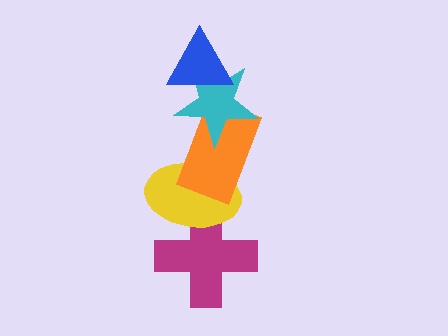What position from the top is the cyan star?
The cyan star is 2nd from the top.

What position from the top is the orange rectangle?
The orange rectangle is 3rd from the top.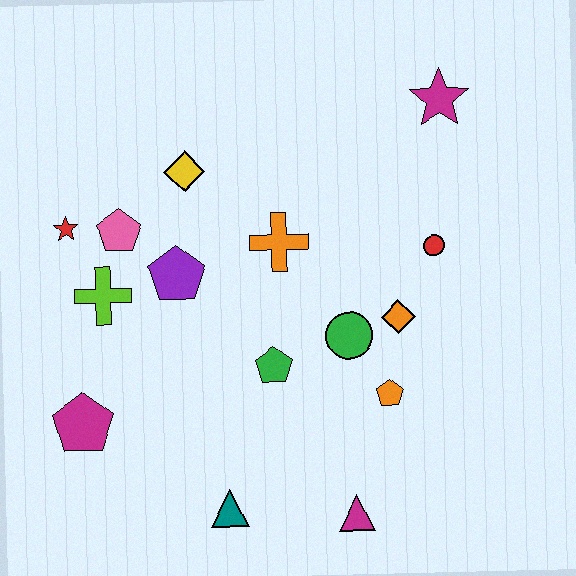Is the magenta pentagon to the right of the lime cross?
No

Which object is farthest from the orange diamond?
The red star is farthest from the orange diamond.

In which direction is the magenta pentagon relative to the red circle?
The magenta pentagon is to the left of the red circle.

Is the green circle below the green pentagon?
No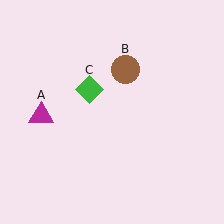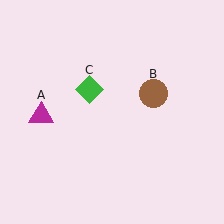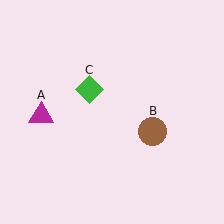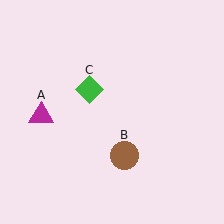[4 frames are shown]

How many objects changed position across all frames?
1 object changed position: brown circle (object B).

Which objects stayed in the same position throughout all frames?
Magenta triangle (object A) and green diamond (object C) remained stationary.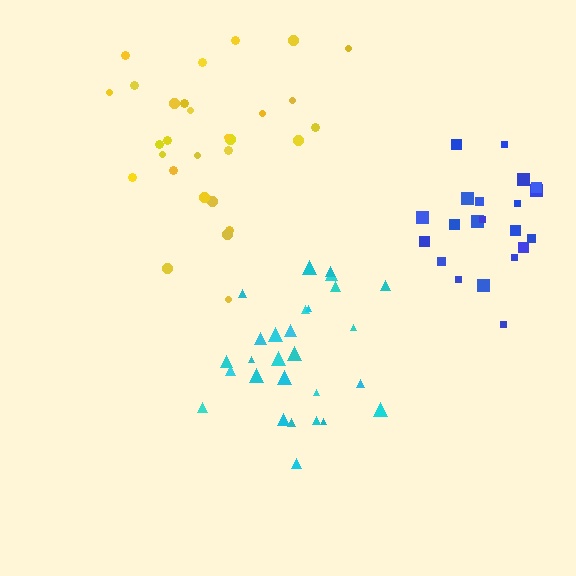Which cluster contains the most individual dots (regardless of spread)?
Yellow (29).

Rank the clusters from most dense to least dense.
cyan, blue, yellow.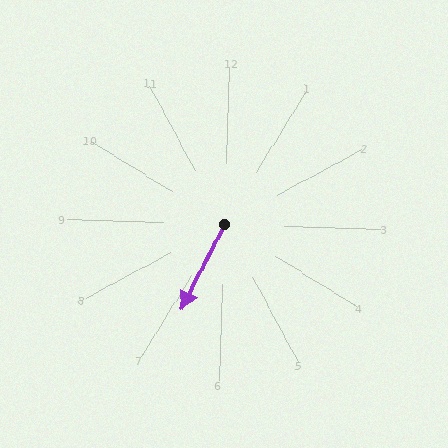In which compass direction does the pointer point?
Southwest.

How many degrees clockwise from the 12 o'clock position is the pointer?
Approximately 205 degrees.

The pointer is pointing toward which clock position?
Roughly 7 o'clock.